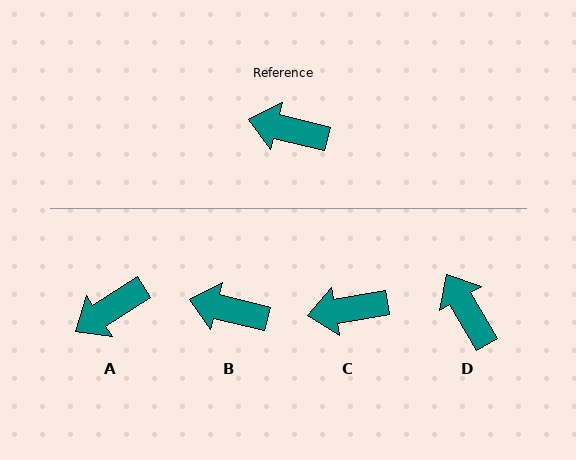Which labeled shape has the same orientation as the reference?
B.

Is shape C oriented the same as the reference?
No, it is off by about 23 degrees.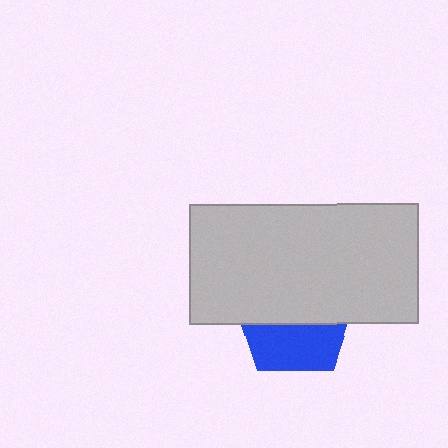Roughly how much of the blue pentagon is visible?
A small part of it is visible (roughly 42%).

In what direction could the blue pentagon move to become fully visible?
The blue pentagon could move down. That would shift it out from behind the light gray rectangle entirely.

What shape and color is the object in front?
The object in front is a light gray rectangle.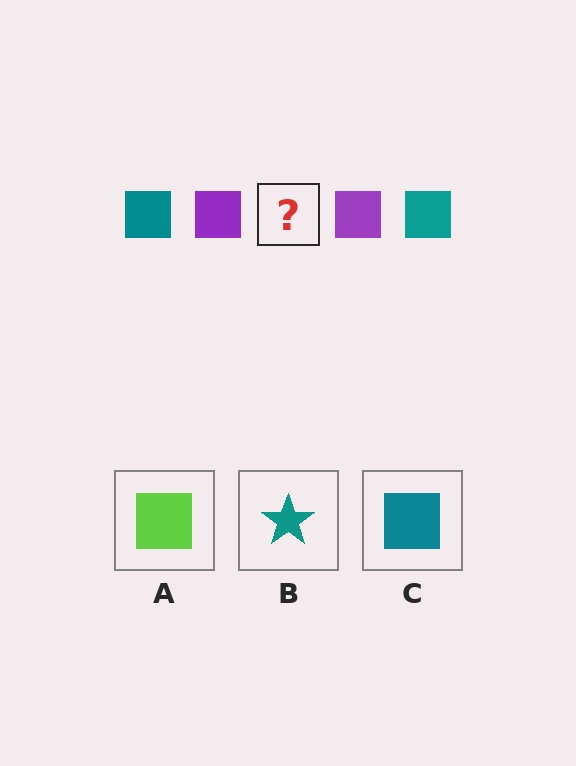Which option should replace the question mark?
Option C.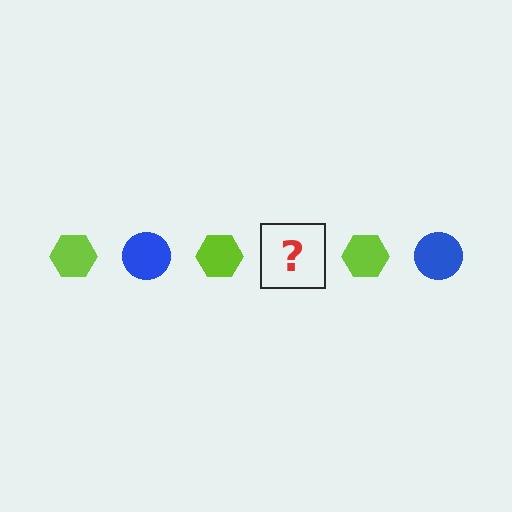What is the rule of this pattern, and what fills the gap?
The rule is that the pattern alternates between lime hexagon and blue circle. The gap should be filled with a blue circle.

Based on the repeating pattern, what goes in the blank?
The blank should be a blue circle.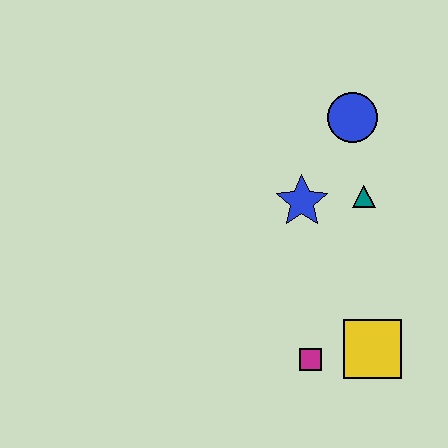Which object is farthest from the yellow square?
The blue circle is farthest from the yellow square.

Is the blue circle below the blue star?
No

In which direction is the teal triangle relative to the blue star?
The teal triangle is to the right of the blue star.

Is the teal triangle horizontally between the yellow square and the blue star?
Yes